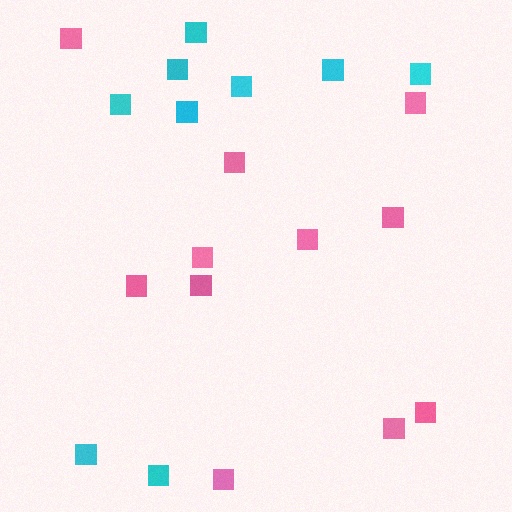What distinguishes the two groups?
There are 2 groups: one group of cyan squares (9) and one group of pink squares (11).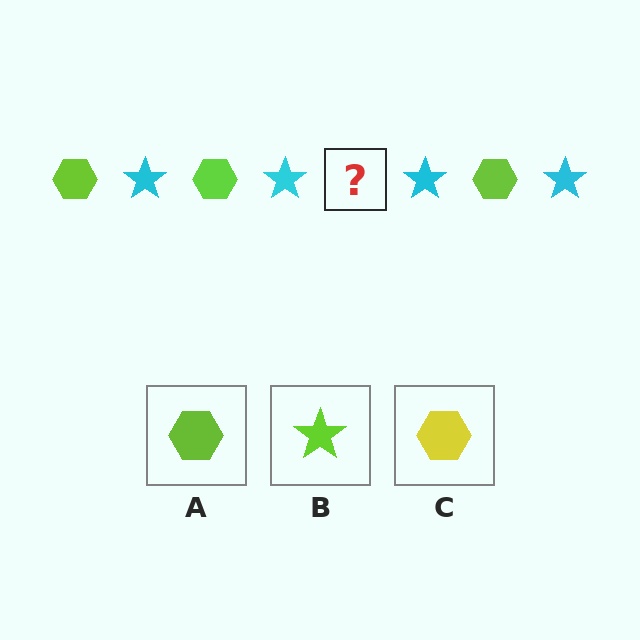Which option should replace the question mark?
Option A.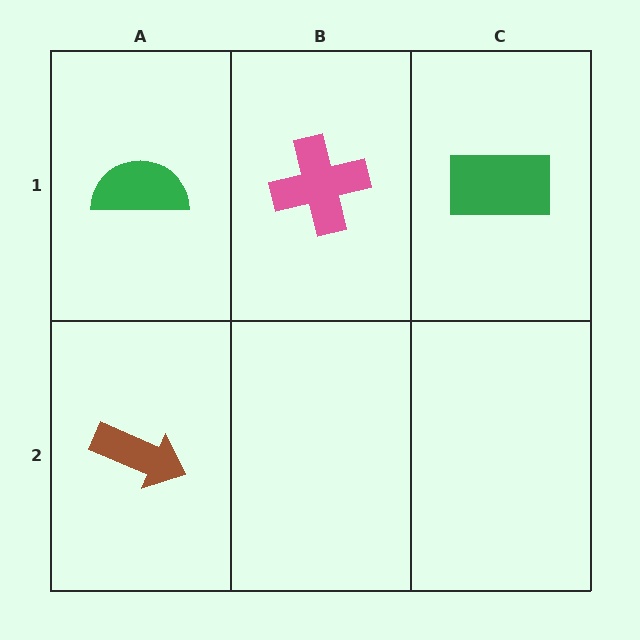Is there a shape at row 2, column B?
No, that cell is empty.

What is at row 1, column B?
A pink cross.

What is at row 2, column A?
A brown arrow.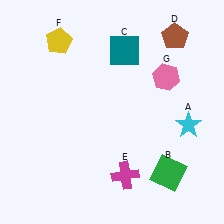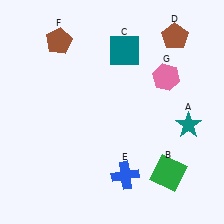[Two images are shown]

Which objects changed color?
A changed from cyan to teal. E changed from magenta to blue. F changed from yellow to brown.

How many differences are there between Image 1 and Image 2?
There are 3 differences between the two images.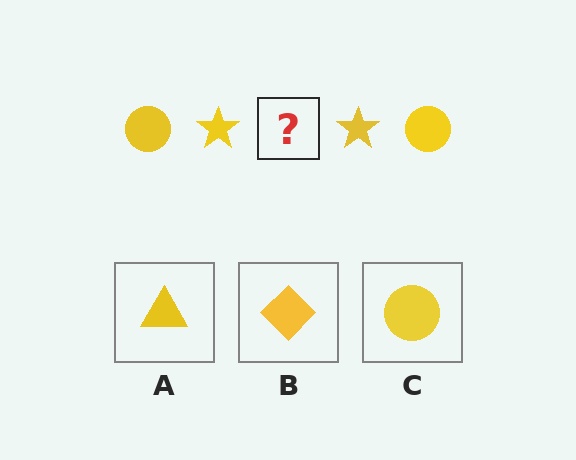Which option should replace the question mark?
Option C.